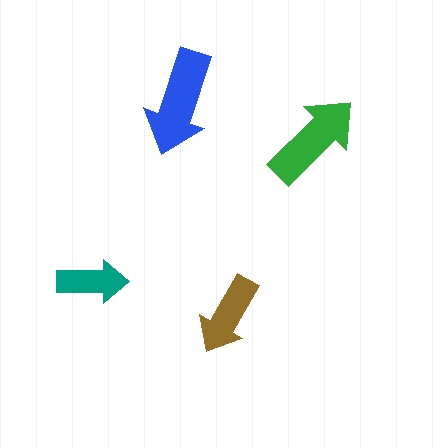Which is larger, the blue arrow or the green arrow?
The blue one.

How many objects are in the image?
There are 4 objects in the image.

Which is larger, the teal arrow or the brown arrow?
The brown one.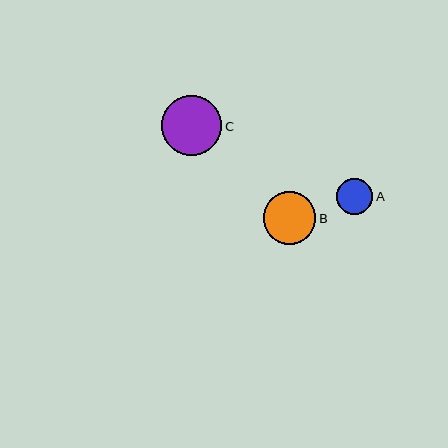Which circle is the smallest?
Circle A is the smallest with a size of approximately 36 pixels.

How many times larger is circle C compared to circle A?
Circle C is approximately 1.7 times the size of circle A.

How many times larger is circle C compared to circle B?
Circle C is approximately 1.1 times the size of circle B.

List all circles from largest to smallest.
From largest to smallest: C, B, A.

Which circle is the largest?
Circle C is the largest with a size of approximately 60 pixels.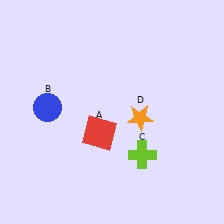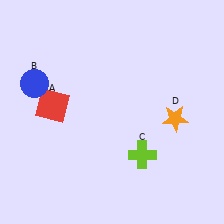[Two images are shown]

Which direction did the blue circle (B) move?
The blue circle (B) moved up.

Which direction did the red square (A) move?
The red square (A) moved left.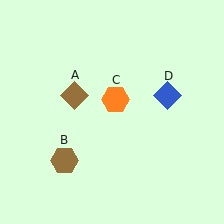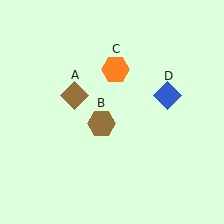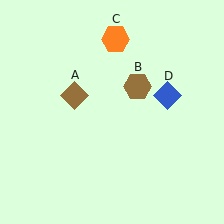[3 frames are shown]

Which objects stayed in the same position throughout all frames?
Brown diamond (object A) and blue diamond (object D) remained stationary.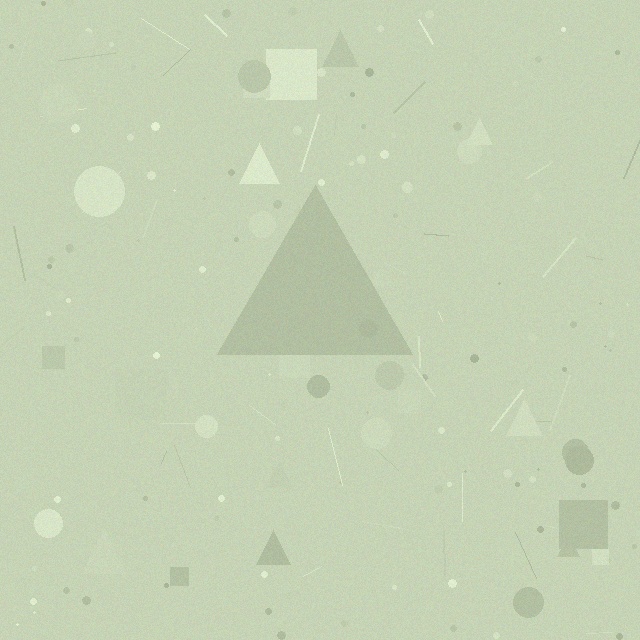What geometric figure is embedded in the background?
A triangle is embedded in the background.